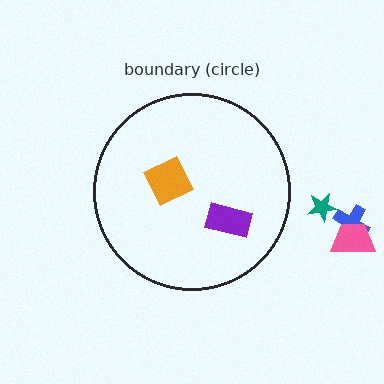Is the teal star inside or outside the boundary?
Outside.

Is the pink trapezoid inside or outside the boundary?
Outside.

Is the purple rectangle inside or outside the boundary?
Inside.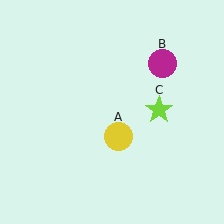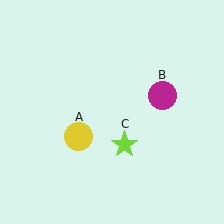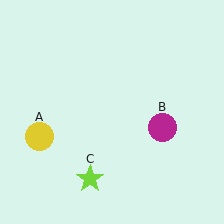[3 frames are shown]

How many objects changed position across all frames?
3 objects changed position: yellow circle (object A), magenta circle (object B), lime star (object C).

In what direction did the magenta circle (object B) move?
The magenta circle (object B) moved down.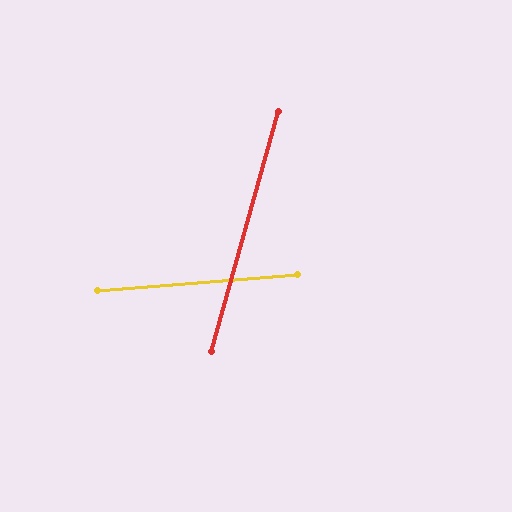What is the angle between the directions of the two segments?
Approximately 70 degrees.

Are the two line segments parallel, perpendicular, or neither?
Neither parallel nor perpendicular — they differ by about 70°.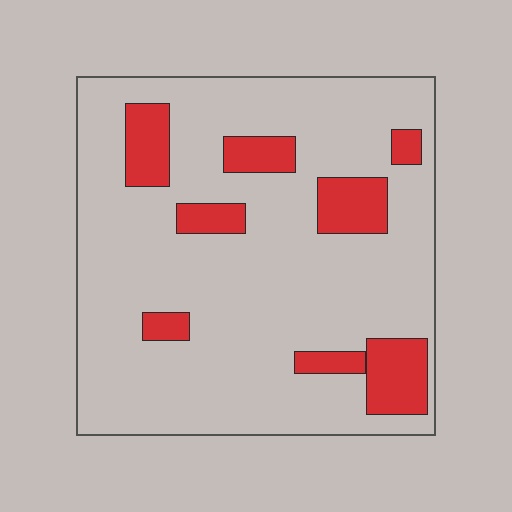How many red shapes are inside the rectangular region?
8.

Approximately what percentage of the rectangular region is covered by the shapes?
Approximately 15%.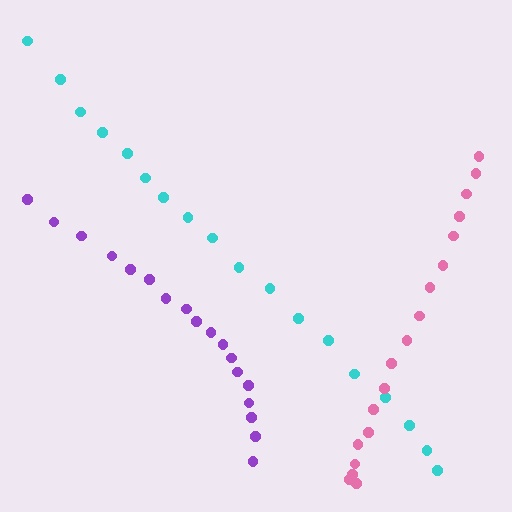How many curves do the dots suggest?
There are 3 distinct paths.